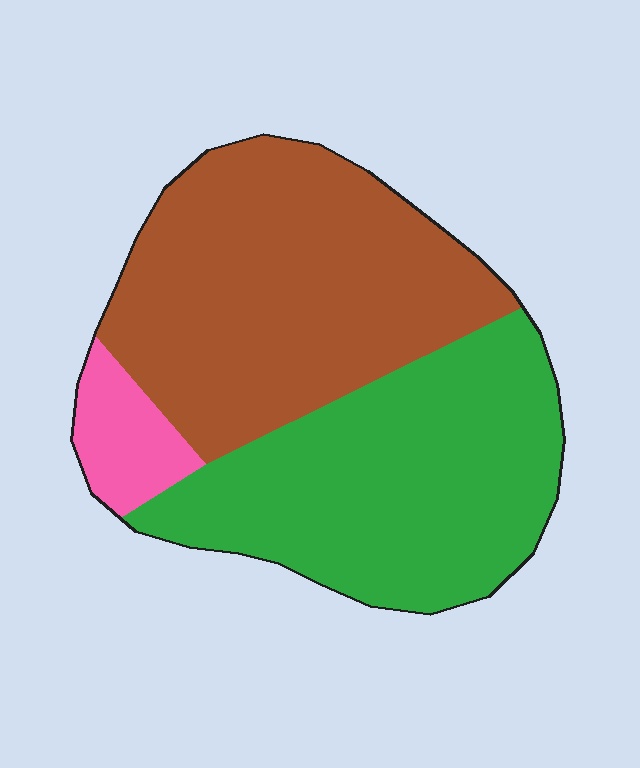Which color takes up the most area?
Brown, at roughly 50%.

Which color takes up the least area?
Pink, at roughly 10%.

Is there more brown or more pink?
Brown.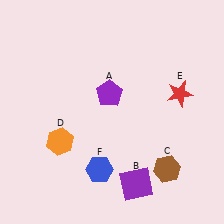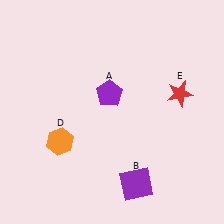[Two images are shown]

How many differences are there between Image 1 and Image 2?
There are 2 differences between the two images.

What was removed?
The blue hexagon (F), the brown hexagon (C) were removed in Image 2.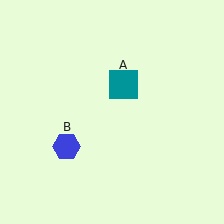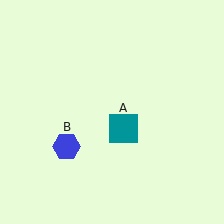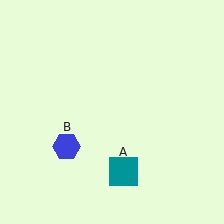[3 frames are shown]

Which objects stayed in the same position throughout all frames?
Blue hexagon (object B) remained stationary.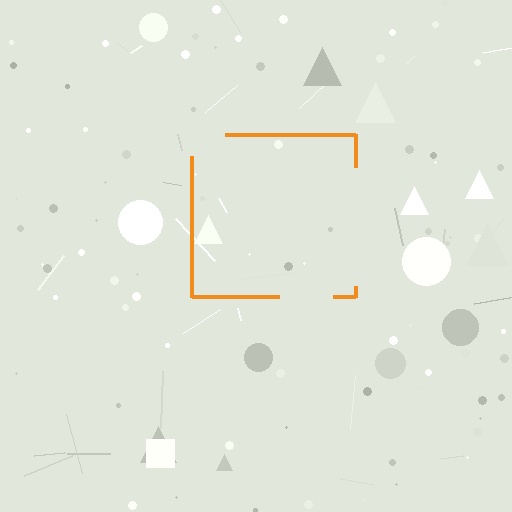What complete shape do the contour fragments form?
The contour fragments form a square.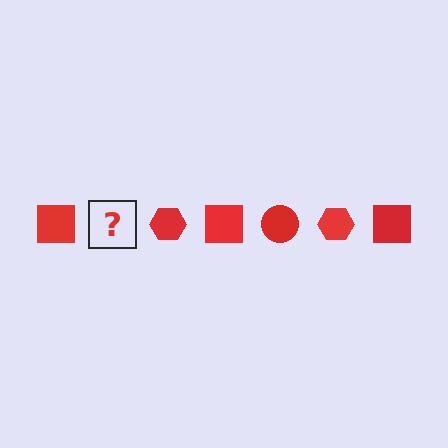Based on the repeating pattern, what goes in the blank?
The blank should be a red circle.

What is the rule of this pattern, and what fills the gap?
The rule is that the pattern cycles through square, circle, hexagon shapes in red. The gap should be filled with a red circle.